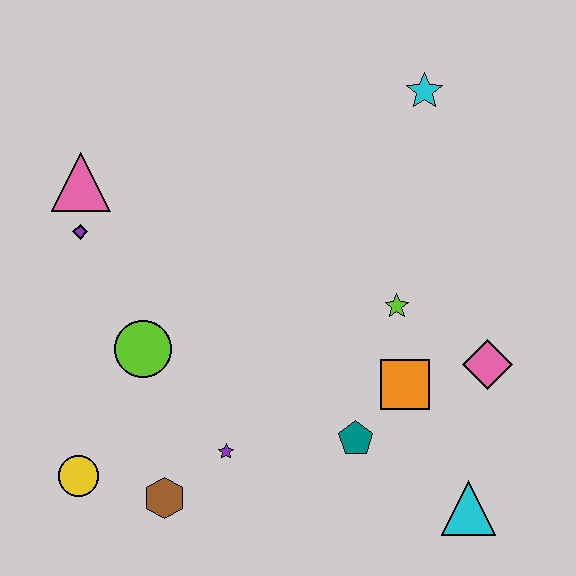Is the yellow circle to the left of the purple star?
Yes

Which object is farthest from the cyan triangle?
The pink triangle is farthest from the cyan triangle.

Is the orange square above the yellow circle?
Yes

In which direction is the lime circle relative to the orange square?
The lime circle is to the left of the orange square.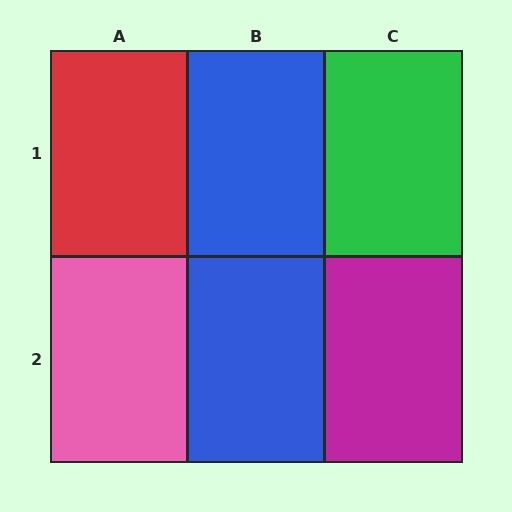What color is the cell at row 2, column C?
Magenta.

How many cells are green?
1 cell is green.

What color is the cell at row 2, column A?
Pink.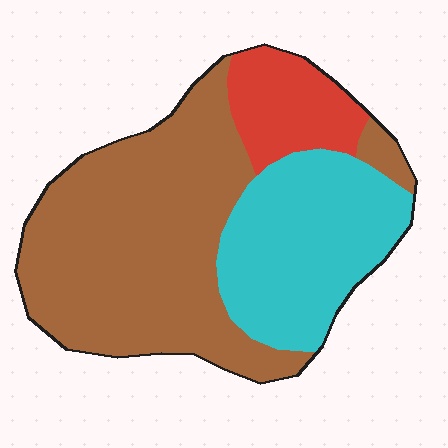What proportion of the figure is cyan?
Cyan takes up between a sixth and a third of the figure.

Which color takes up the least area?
Red, at roughly 15%.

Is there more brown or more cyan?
Brown.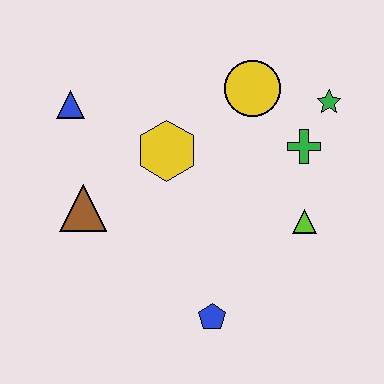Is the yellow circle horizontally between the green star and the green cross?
No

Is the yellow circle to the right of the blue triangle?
Yes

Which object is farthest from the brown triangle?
The green star is farthest from the brown triangle.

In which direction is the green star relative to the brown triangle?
The green star is to the right of the brown triangle.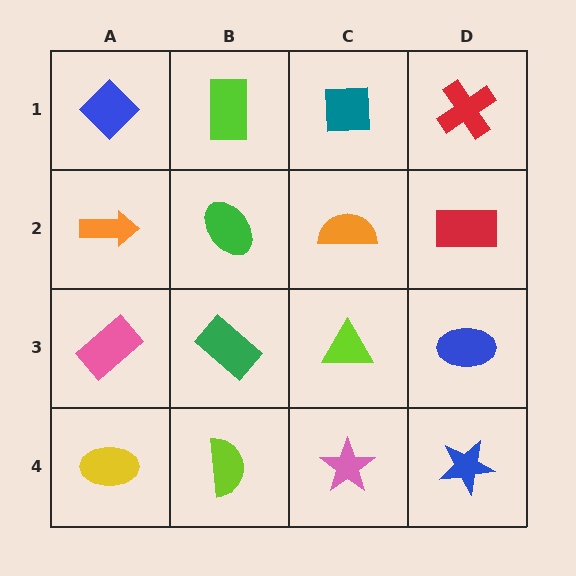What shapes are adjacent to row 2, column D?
A red cross (row 1, column D), a blue ellipse (row 3, column D), an orange semicircle (row 2, column C).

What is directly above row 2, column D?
A red cross.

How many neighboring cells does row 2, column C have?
4.